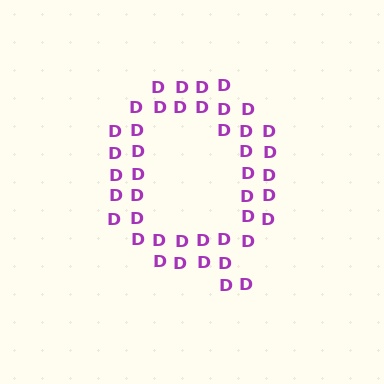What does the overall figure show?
The overall figure shows the letter Q.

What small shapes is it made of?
It is made of small letter D's.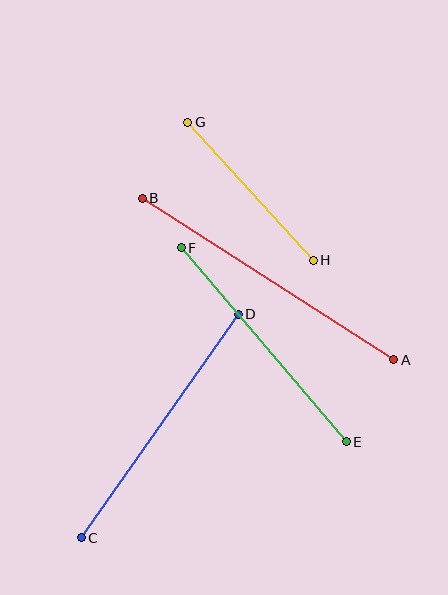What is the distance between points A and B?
The distance is approximately 299 pixels.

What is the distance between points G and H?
The distance is approximately 187 pixels.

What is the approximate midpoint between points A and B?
The midpoint is at approximately (268, 279) pixels.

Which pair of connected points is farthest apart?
Points A and B are farthest apart.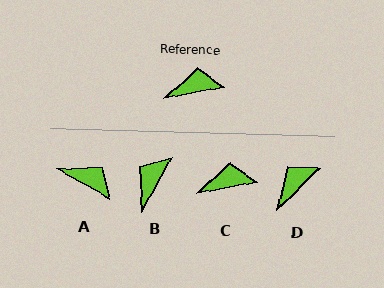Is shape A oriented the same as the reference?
No, it is off by about 41 degrees.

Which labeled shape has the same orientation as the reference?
C.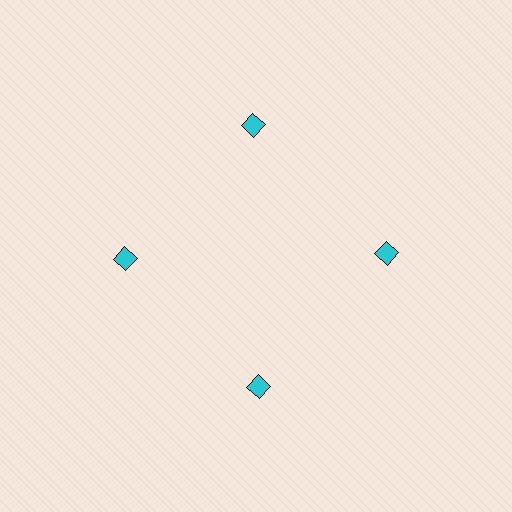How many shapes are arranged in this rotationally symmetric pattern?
There are 4 shapes, arranged in 4 groups of 1.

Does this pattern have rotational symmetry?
Yes, this pattern has 4-fold rotational symmetry. It looks the same after rotating 90 degrees around the center.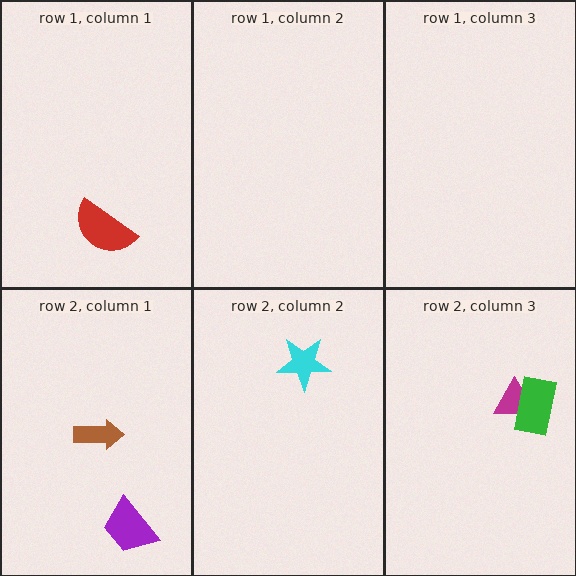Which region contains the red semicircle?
The row 1, column 1 region.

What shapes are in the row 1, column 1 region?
The red semicircle.